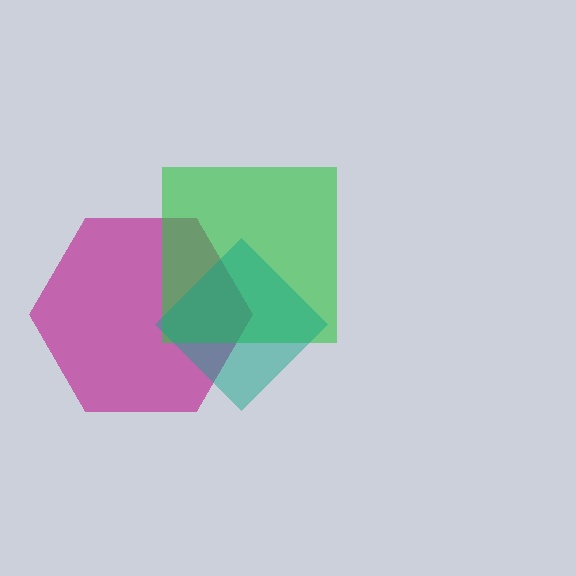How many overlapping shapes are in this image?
There are 3 overlapping shapes in the image.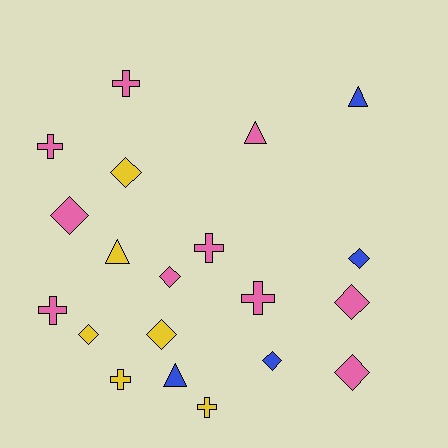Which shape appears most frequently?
Diamond, with 9 objects.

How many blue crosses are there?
There are no blue crosses.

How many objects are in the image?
There are 20 objects.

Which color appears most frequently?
Pink, with 10 objects.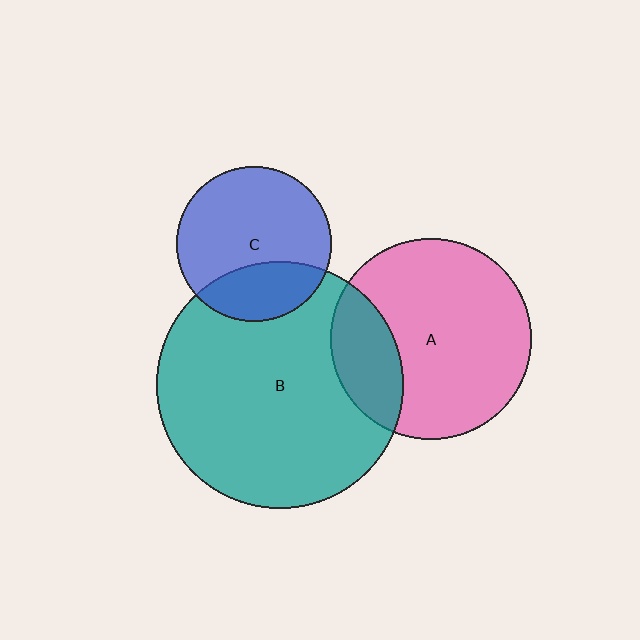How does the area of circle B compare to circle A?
Approximately 1.5 times.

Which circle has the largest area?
Circle B (teal).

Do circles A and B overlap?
Yes.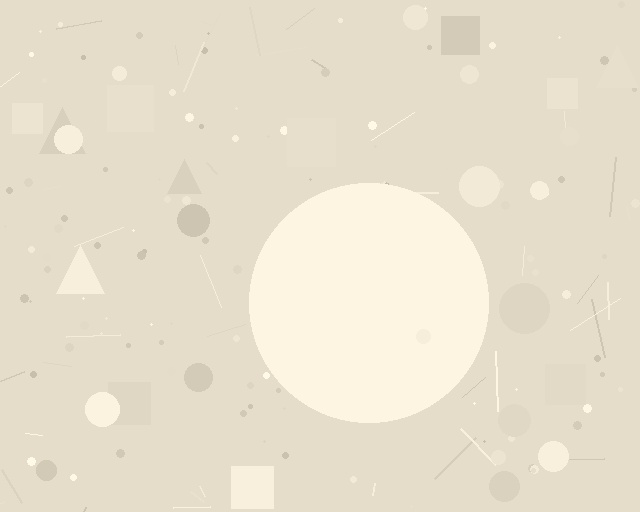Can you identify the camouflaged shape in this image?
The camouflaged shape is a circle.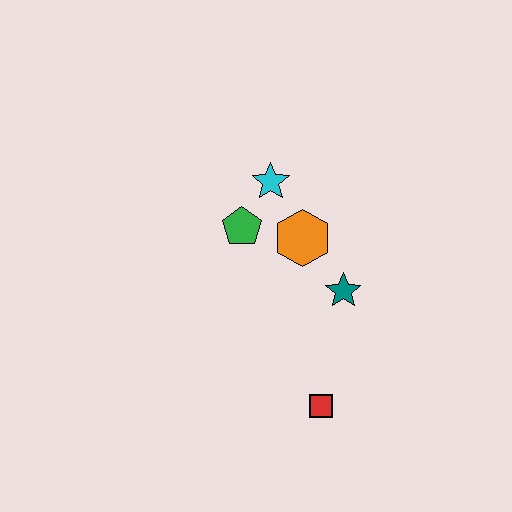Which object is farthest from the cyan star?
The red square is farthest from the cyan star.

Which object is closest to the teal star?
The orange hexagon is closest to the teal star.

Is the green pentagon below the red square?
No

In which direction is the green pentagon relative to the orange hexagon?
The green pentagon is to the left of the orange hexagon.